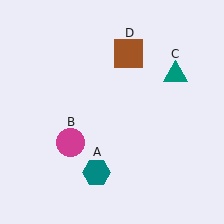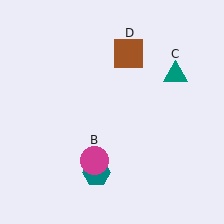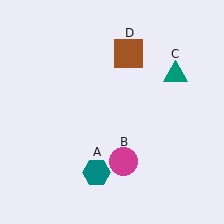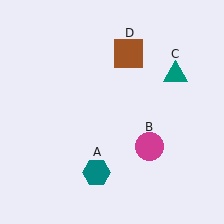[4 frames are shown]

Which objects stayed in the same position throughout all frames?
Teal hexagon (object A) and teal triangle (object C) and brown square (object D) remained stationary.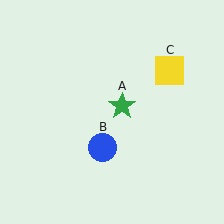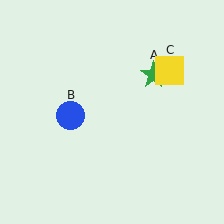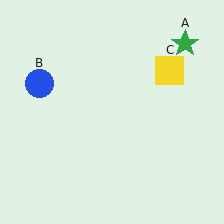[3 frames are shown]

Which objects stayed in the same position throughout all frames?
Yellow square (object C) remained stationary.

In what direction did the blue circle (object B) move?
The blue circle (object B) moved up and to the left.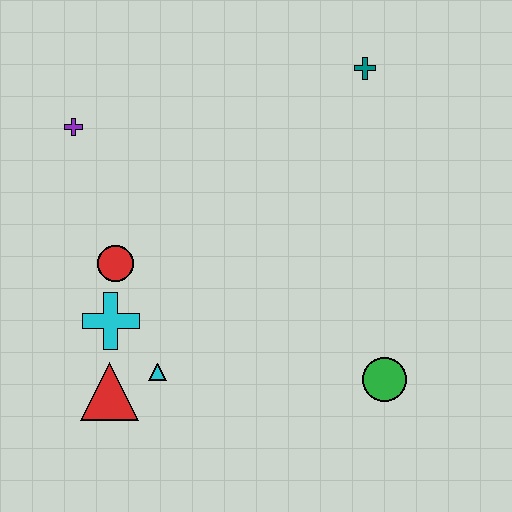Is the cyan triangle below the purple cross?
Yes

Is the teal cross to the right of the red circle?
Yes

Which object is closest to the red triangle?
The cyan triangle is closest to the red triangle.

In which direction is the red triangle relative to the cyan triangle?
The red triangle is to the left of the cyan triangle.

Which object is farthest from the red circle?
The teal cross is farthest from the red circle.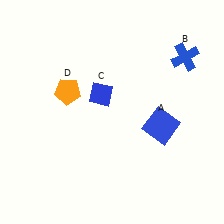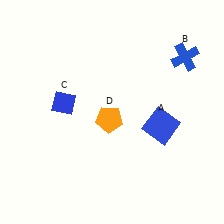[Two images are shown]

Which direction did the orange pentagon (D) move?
The orange pentagon (D) moved right.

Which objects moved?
The objects that moved are: the blue diamond (C), the orange pentagon (D).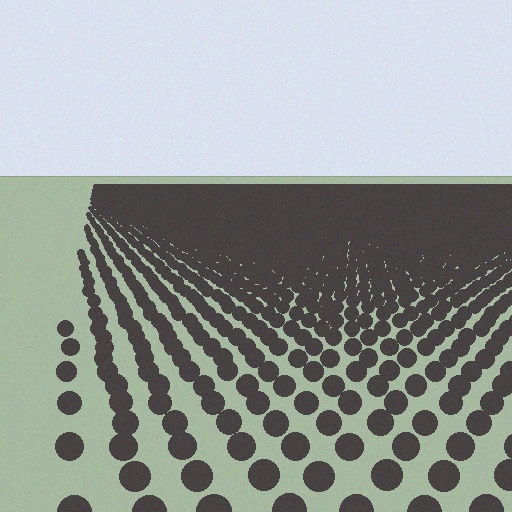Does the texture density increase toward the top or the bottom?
Density increases toward the top.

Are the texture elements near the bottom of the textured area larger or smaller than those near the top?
Larger. Near the bottom, elements are closer to the viewer and appear at a bigger on-screen size.